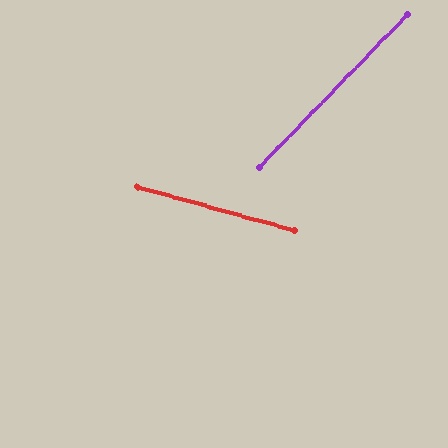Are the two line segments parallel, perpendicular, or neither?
Neither parallel nor perpendicular — they differ by about 62°.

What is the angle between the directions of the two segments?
Approximately 62 degrees.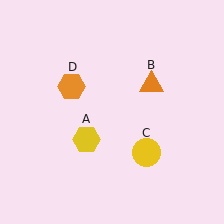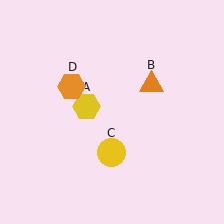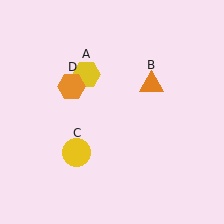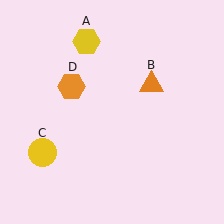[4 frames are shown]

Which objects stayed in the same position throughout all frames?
Orange triangle (object B) and orange hexagon (object D) remained stationary.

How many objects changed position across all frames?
2 objects changed position: yellow hexagon (object A), yellow circle (object C).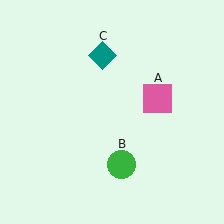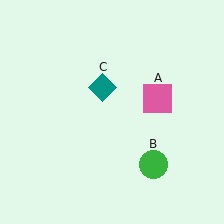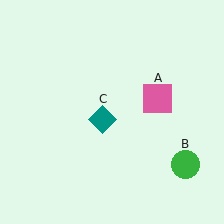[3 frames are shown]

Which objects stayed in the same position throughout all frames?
Pink square (object A) remained stationary.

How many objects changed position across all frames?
2 objects changed position: green circle (object B), teal diamond (object C).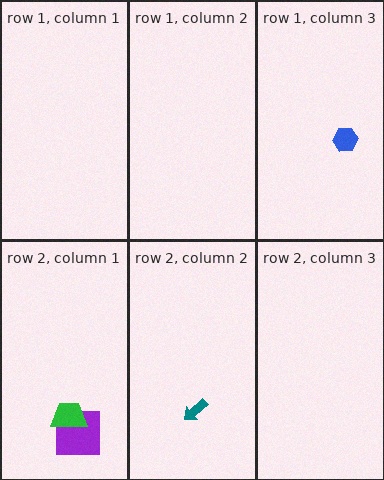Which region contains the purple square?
The row 2, column 1 region.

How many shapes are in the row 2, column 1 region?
2.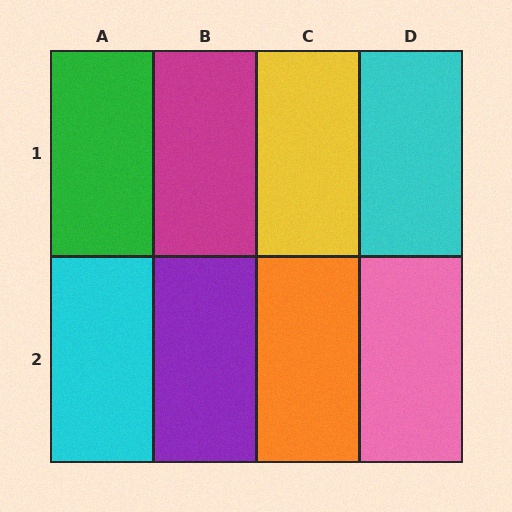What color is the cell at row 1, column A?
Green.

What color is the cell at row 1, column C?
Yellow.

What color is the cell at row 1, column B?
Magenta.